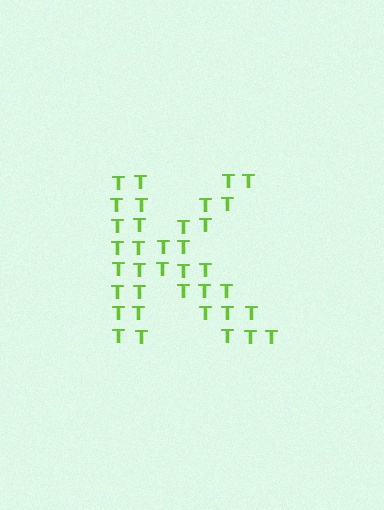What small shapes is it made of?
It is made of small letter T's.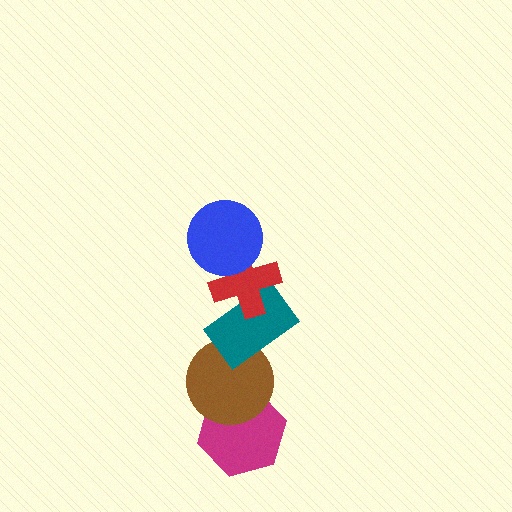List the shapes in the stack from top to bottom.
From top to bottom: the blue circle, the red cross, the teal rectangle, the brown circle, the magenta hexagon.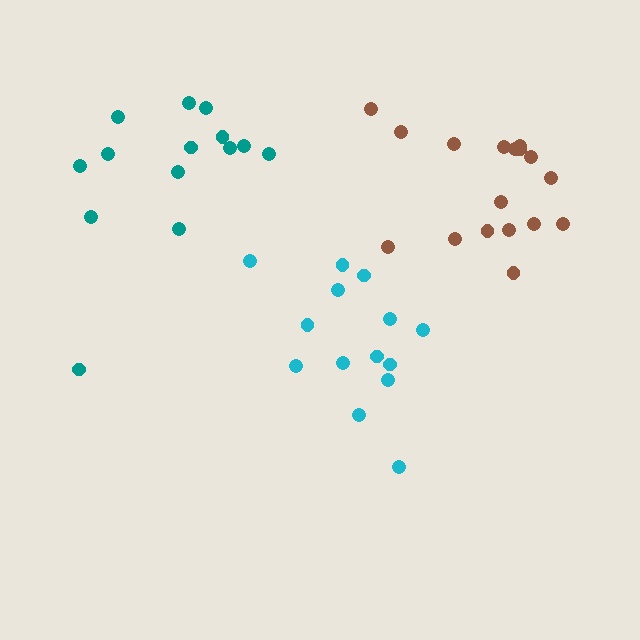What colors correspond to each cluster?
The clusters are colored: teal, brown, cyan.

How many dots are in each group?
Group 1: 14 dots, Group 2: 17 dots, Group 3: 14 dots (45 total).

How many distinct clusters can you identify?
There are 3 distinct clusters.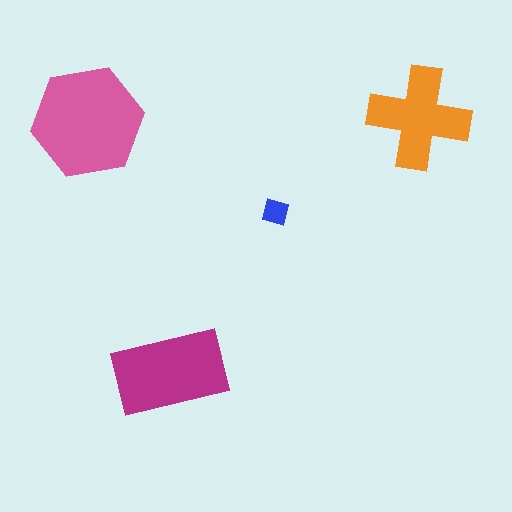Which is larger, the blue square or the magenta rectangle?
The magenta rectangle.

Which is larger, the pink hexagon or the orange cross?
The pink hexagon.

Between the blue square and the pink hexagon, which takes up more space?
The pink hexagon.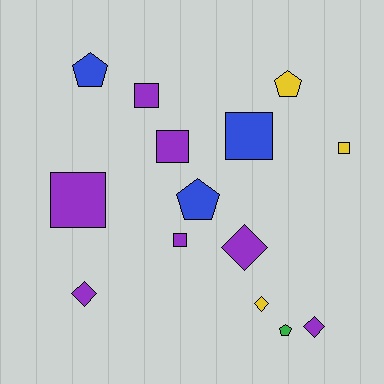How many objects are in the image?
There are 14 objects.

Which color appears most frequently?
Purple, with 7 objects.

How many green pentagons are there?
There is 1 green pentagon.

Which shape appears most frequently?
Square, with 6 objects.